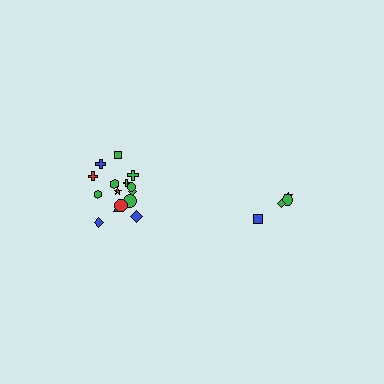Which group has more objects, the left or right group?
The left group.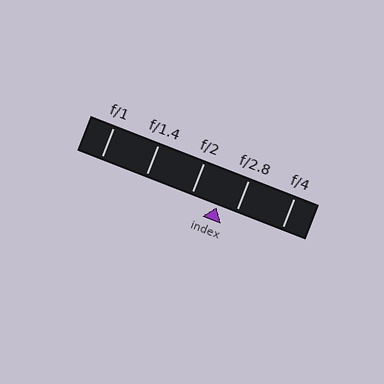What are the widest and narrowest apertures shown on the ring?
The widest aperture shown is f/1 and the narrowest is f/4.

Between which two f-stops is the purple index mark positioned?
The index mark is between f/2 and f/2.8.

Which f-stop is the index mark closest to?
The index mark is closest to f/2.8.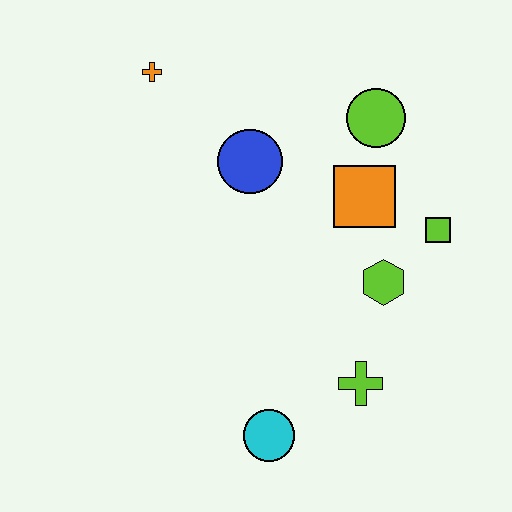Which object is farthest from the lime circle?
The cyan circle is farthest from the lime circle.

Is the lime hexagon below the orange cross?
Yes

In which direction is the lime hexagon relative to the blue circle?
The lime hexagon is to the right of the blue circle.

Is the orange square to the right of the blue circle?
Yes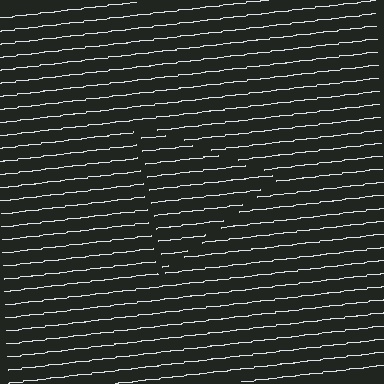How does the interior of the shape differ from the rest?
The interior of the shape contains the same grating, shifted by half a period — the contour is defined by the phase discontinuity where line-ends from the inner and outer gratings abut.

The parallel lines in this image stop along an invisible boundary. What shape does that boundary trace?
An illusory triangle. The interior of the shape contains the same grating, shifted by half a period — the contour is defined by the phase discontinuity where line-ends from the inner and outer gratings abut.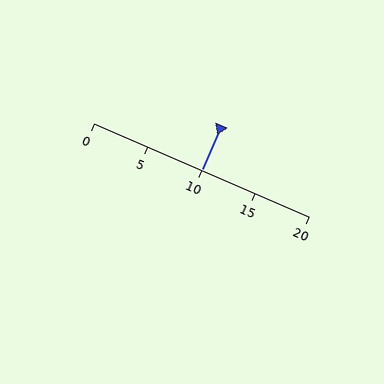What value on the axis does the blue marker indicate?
The marker indicates approximately 10.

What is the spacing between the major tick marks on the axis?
The major ticks are spaced 5 apart.